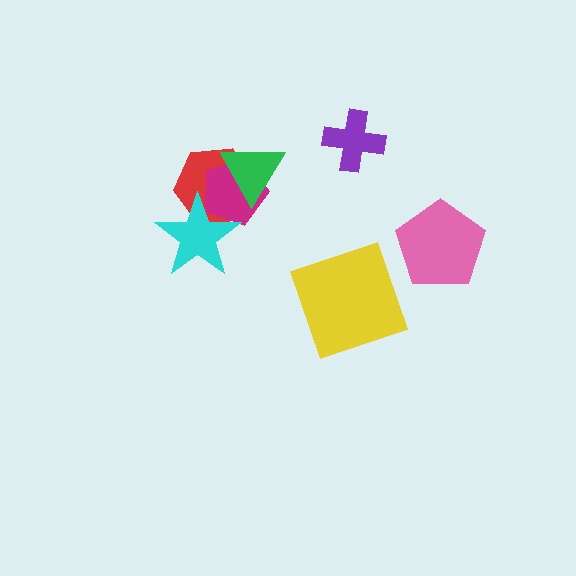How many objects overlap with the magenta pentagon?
3 objects overlap with the magenta pentagon.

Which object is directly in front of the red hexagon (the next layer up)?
The magenta pentagon is directly in front of the red hexagon.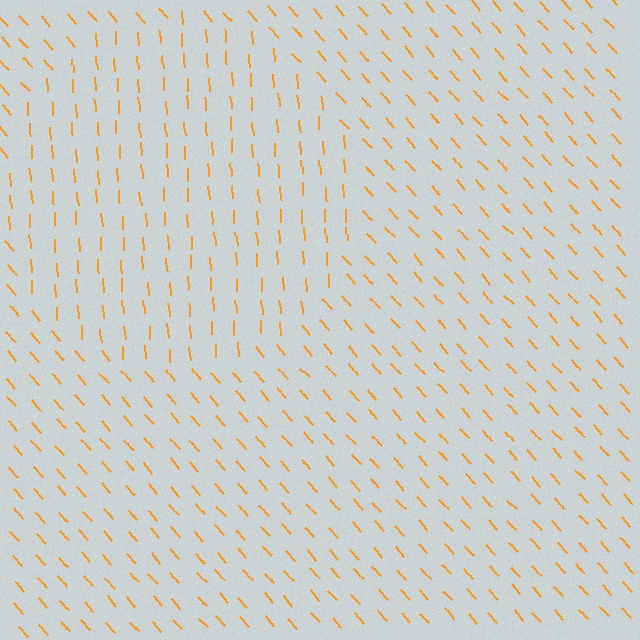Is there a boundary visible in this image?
Yes, there is a texture boundary formed by a change in line orientation.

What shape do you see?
I see a circle.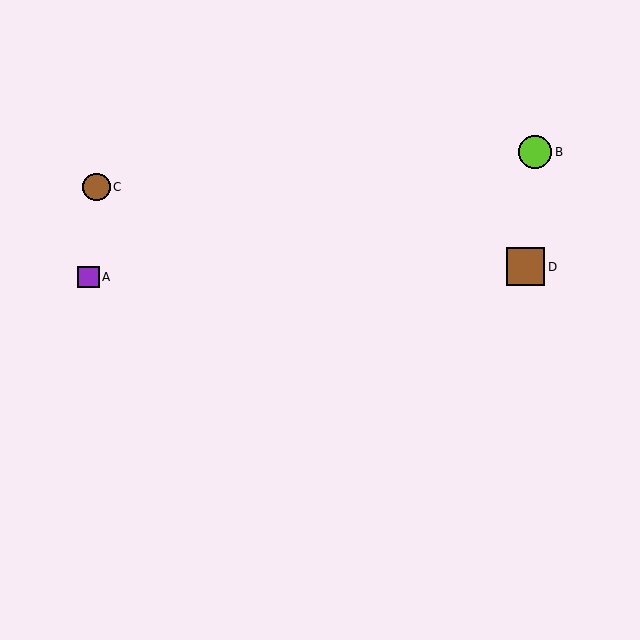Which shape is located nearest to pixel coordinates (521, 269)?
The brown square (labeled D) at (525, 267) is nearest to that location.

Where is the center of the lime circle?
The center of the lime circle is at (535, 152).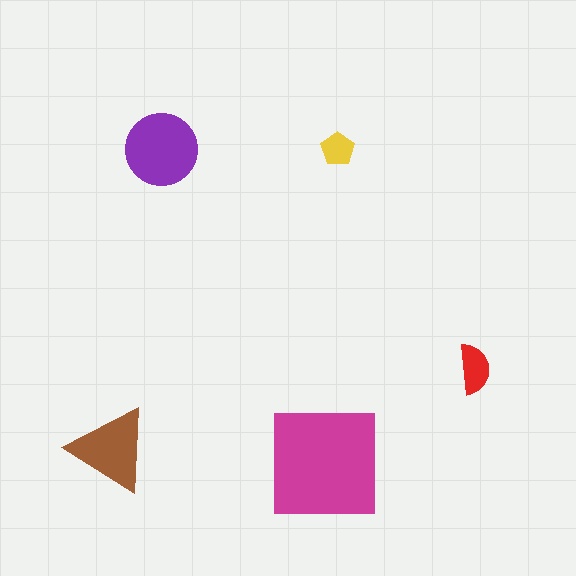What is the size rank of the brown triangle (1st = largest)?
3rd.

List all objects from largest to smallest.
The magenta square, the purple circle, the brown triangle, the red semicircle, the yellow pentagon.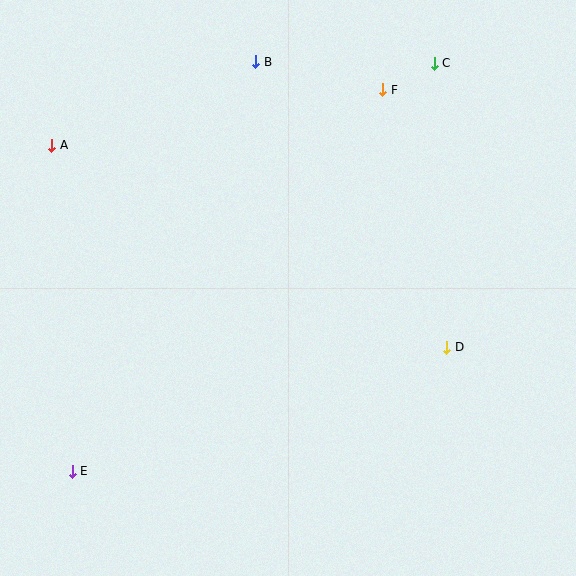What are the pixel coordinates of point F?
Point F is at (382, 90).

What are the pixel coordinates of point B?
Point B is at (256, 62).